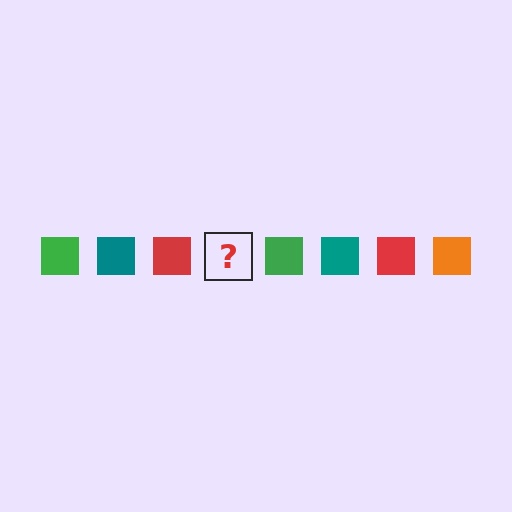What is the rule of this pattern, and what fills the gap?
The rule is that the pattern cycles through green, teal, red, orange squares. The gap should be filled with an orange square.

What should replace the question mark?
The question mark should be replaced with an orange square.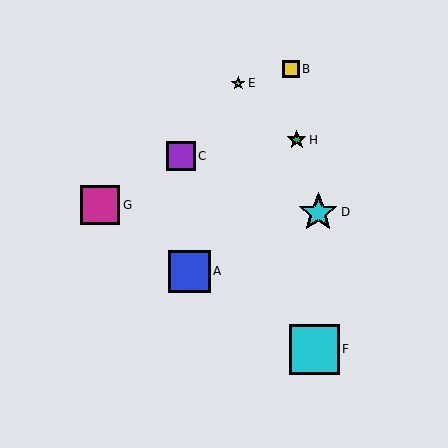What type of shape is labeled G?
Shape G is a magenta square.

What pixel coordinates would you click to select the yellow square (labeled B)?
Click at (291, 69) to select the yellow square B.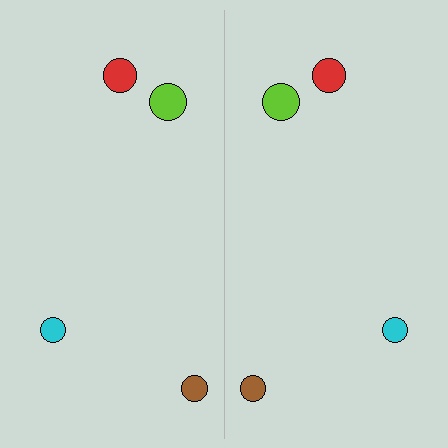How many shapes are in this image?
There are 8 shapes in this image.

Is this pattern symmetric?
Yes, this pattern has bilateral (reflection) symmetry.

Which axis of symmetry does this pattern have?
The pattern has a vertical axis of symmetry running through the center of the image.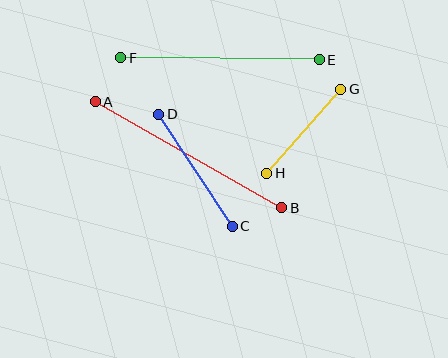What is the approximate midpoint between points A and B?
The midpoint is at approximately (189, 155) pixels.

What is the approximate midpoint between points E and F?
The midpoint is at approximately (220, 59) pixels.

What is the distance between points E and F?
The distance is approximately 198 pixels.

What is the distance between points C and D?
The distance is approximately 134 pixels.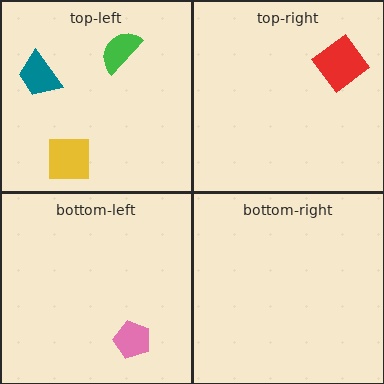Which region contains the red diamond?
The top-right region.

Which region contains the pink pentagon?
The bottom-left region.